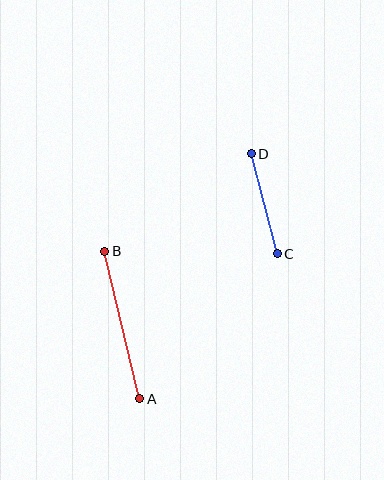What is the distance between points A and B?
The distance is approximately 152 pixels.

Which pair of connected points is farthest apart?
Points A and B are farthest apart.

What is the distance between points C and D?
The distance is approximately 103 pixels.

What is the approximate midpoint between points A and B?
The midpoint is at approximately (122, 325) pixels.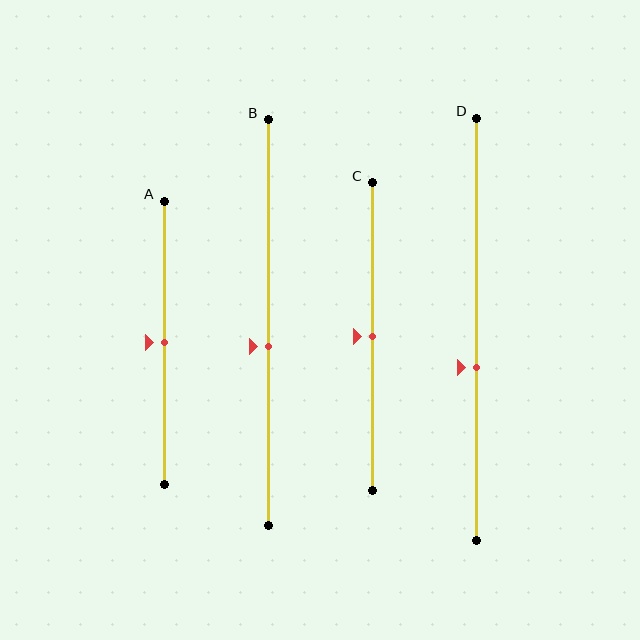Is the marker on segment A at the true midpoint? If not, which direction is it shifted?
Yes, the marker on segment A is at the true midpoint.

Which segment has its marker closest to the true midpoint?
Segment A has its marker closest to the true midpoint.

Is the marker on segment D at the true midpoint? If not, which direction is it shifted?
No, the marker on segment D is shifted downward by about 9% of the segment length.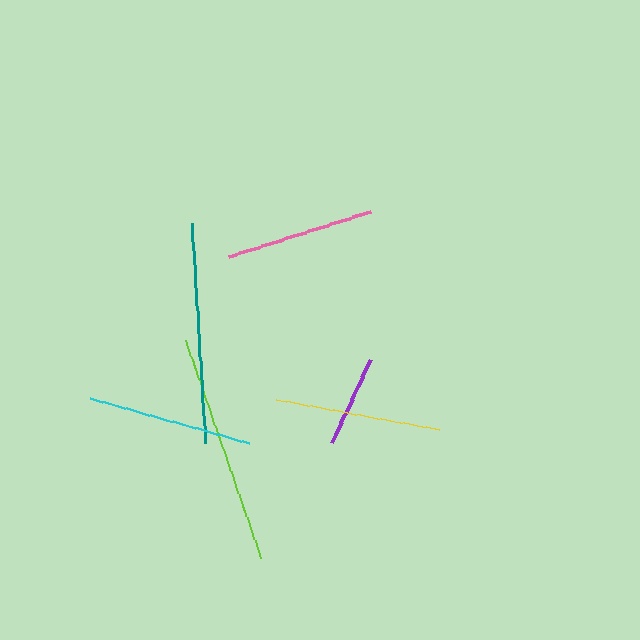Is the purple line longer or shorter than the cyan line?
The cyan line is longer than the purple line.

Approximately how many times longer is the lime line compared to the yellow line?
The lime line is approximately 1.4 times the length of the yellow line.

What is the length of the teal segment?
The teal segment is approximately 220 pixels long.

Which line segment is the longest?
The lime line is the longest at approximately 230 pixels.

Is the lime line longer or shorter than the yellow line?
The lime line is longer than the yellow line.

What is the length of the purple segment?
The purple segment is approximately 91 pixels long.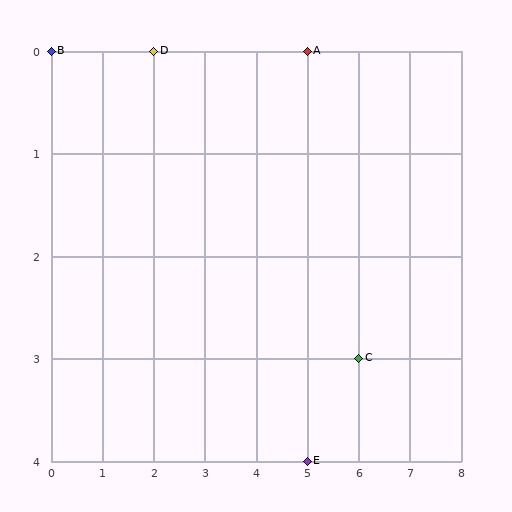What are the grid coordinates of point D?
Point D is at grid coordinates (2, 0).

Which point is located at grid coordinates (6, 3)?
Point C is at (6, 3).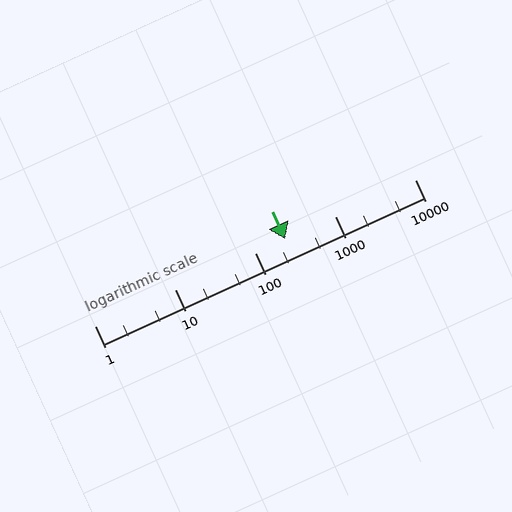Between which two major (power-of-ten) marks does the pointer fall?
The pointer is between 100 and 1000.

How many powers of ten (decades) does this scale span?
The scale spans 4 decades, from 1 to 10000.